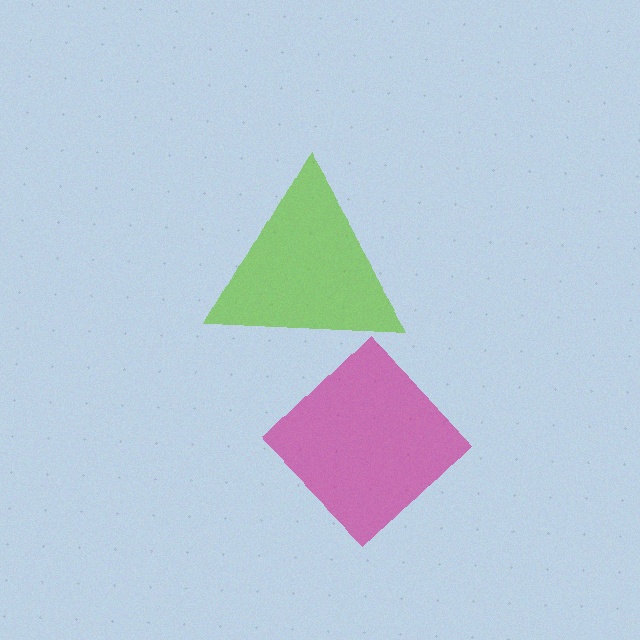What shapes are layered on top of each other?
The layered shapes are: a magenta diamond, a lime triangle.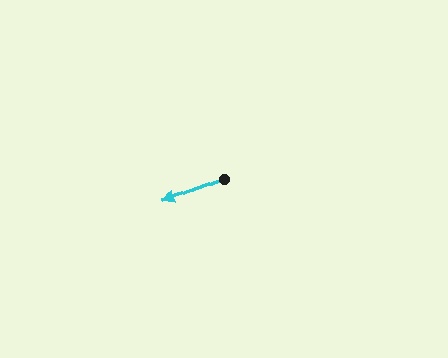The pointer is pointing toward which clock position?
Roughly 8 o'clock.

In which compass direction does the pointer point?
West.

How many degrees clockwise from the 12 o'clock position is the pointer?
Approximately 249 degrees.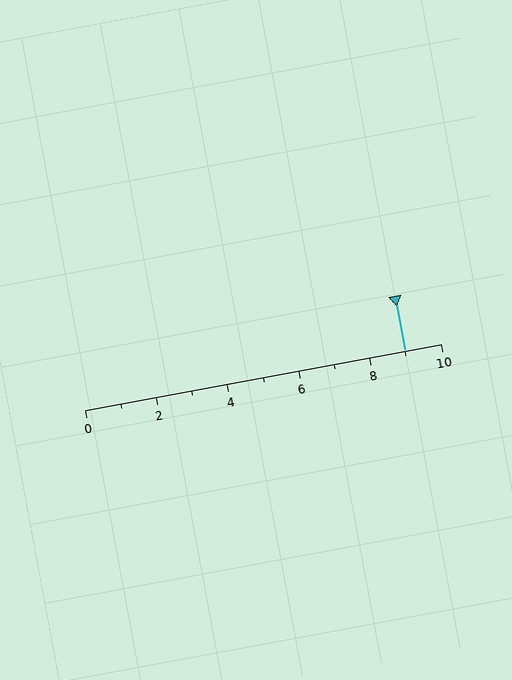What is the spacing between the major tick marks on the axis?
The major ticks are spaced 2 apart.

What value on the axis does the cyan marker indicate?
The marker indicates approximately 9.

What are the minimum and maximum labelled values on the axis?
The axis runs from 0 to 10.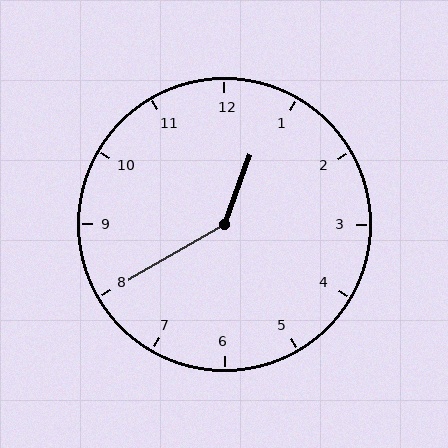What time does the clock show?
12:40.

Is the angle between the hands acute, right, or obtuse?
It is obtuse.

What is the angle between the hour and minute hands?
Approximately 140 degrees.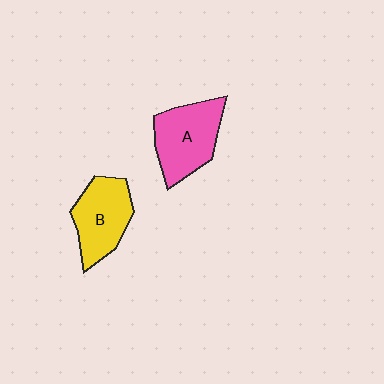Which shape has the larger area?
Shape A (pink).